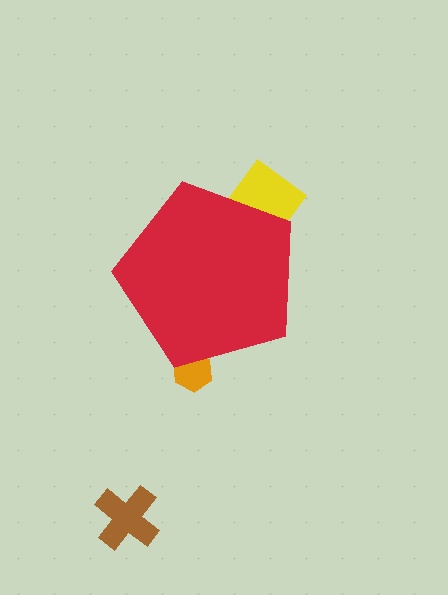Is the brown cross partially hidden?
No, the brown cross is fully visible.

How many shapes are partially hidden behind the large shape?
2 shapes are partially hidden.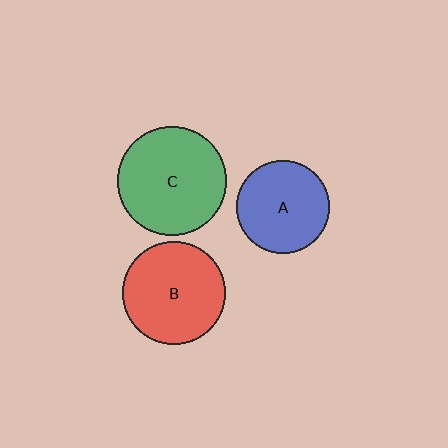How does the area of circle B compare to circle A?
Approximately 1.2 times.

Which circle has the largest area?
Circle C (green).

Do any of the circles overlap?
No, none of the circles overlap.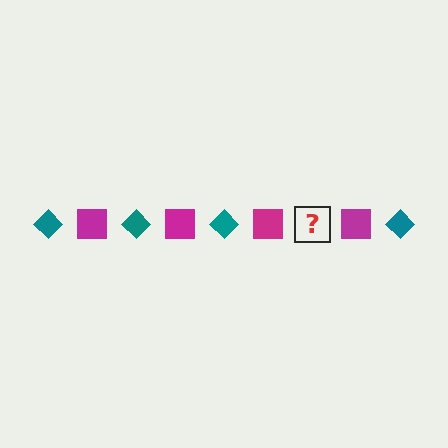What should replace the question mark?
The question mark should be replaced with a teal diamond.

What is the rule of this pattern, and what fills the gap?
The rule is that the pattern alternates between teal diamond and magenta square. The gap should be filled with a teal diamond.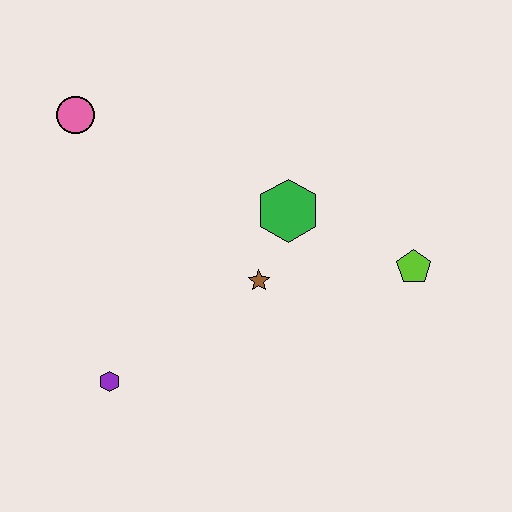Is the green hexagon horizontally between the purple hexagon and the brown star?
No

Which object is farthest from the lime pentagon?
The pink circle is farthest from the lime pentagon.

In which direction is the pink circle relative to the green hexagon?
The pink circle is to the left of the green hexagon.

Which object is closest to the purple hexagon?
The brown star is closest to the purple hexagon.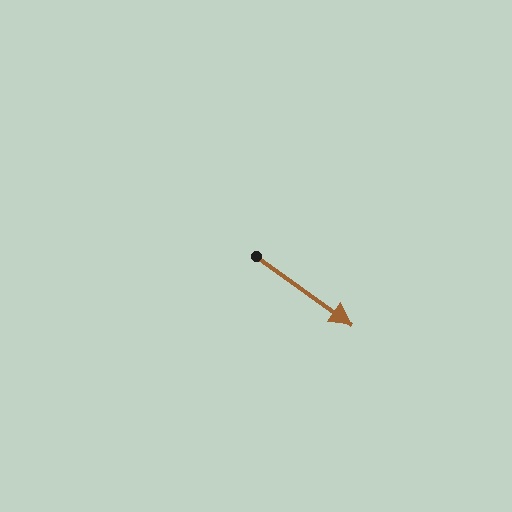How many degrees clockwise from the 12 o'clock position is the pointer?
Approximately 126 degrees.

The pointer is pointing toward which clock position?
Roughly 4 o'clock.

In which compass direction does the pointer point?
Southeast.